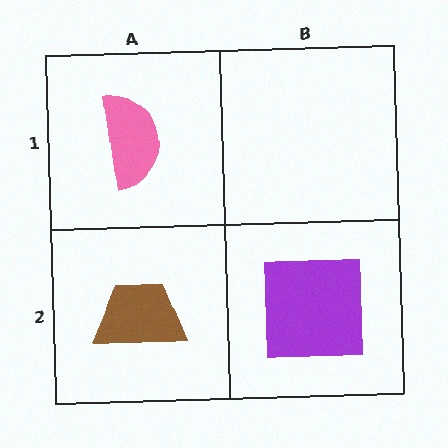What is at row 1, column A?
A pink semicircle.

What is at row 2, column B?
A purple square.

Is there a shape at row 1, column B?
No, that cell is empty.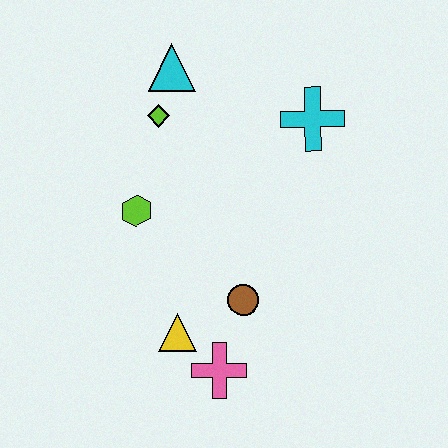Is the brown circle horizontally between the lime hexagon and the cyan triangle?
No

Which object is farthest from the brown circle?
The cyan triangle is farthest from the brown circle.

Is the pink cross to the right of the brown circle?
No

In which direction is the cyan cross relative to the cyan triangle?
The cyan cross is to the right of the cyan triangle.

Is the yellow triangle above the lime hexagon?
No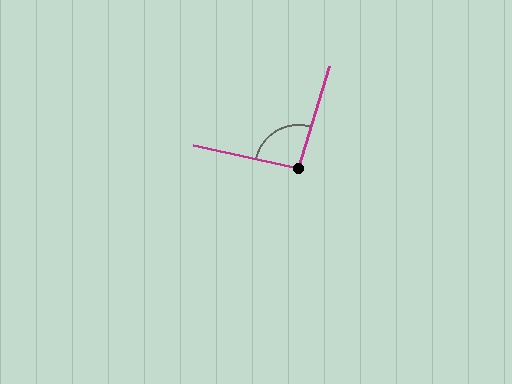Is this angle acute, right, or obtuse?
It is approximately a right angle.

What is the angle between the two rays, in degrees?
Approximately 95 degrees.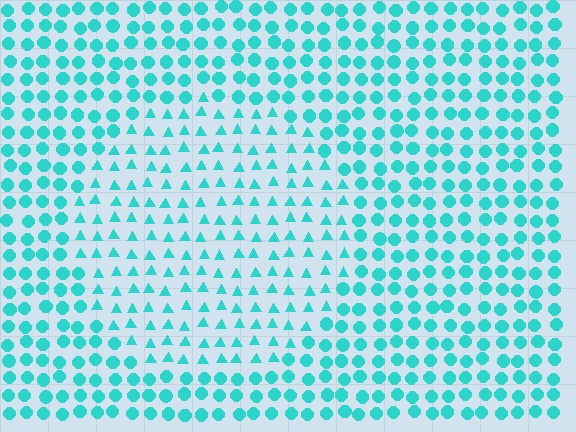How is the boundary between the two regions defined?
The boundary is defined by a change in element shape: triangles inside vs. circles outside. All elements share the same color and spacing.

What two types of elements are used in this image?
The image uses triangles inside the circle region and circles outside it.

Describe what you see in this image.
The image is filled with small cyan elements arranged in a uniform grid. A circle-shaped region contains triangles, while the surrounding area contains circles. The boundary is defined purely by the change in element shape.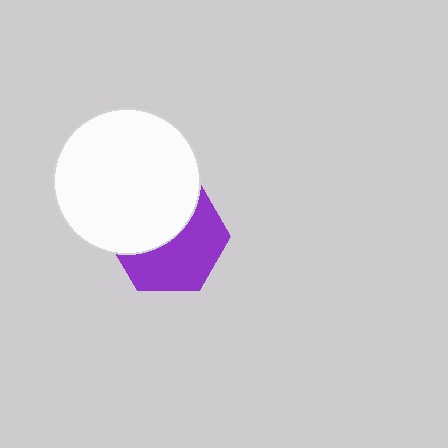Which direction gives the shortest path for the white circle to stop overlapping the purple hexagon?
Moving up gives the shortest separation.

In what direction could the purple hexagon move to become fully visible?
The purple hexagon could move down. That would shift it out from behind the white circle entirely.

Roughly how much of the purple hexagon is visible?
About half of it is visible (roughly 53%).